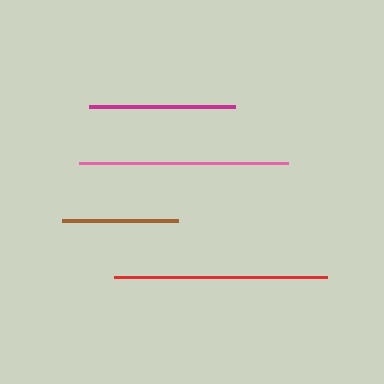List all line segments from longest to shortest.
From longest to shortest: red, pink, magenta, brown.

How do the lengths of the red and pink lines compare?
The red and pink lines are approximately the same length.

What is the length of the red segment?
The red segment is approximately 213 pixels long.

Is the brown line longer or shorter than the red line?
The red line is longer than the brown line.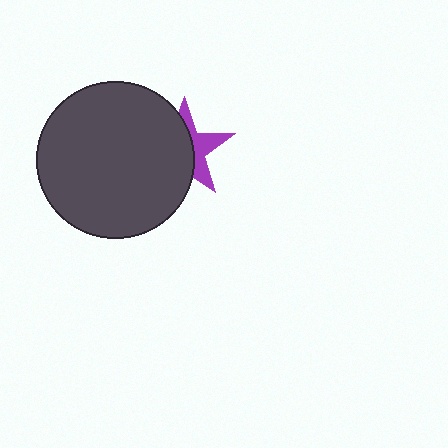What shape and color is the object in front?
The object in front is a dark gray circle.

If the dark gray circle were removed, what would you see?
You would see the complete purple star.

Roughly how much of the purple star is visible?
A small part of it is visible (roughly 39%).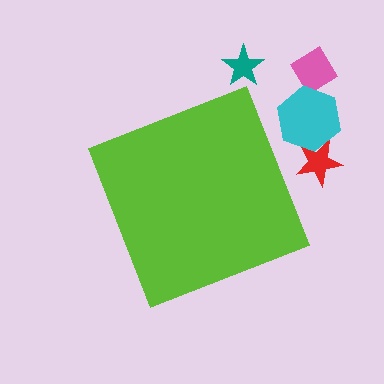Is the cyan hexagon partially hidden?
No, the cyan hexagon is fully visible.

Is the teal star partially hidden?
No, the teal star is fully visible.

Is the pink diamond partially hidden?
No, the pink diamond is fully visible.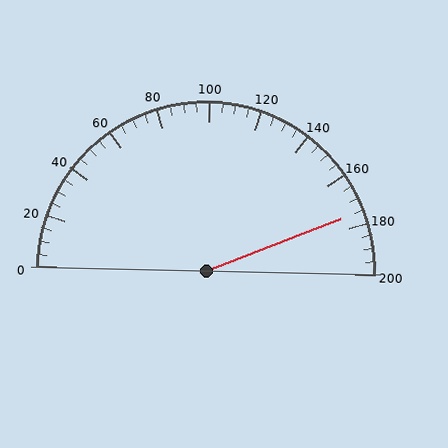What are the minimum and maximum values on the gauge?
The gauge ranges from 0 to 200.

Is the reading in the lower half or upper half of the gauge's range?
The reading is in the upper half of the range (0 to 200).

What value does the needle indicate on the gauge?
The needle indicates approximately 175.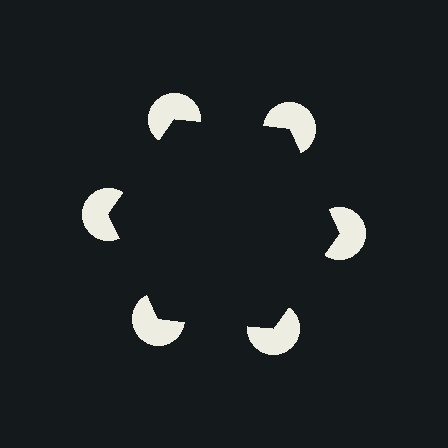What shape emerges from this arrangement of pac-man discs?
An illusory hexagon — its edges are inferred from the aligned wedge cuts in the pac-man discs, not physically drawn.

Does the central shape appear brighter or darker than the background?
It typically appears slightly darker than the background, even though no actual brightness change is drawn.